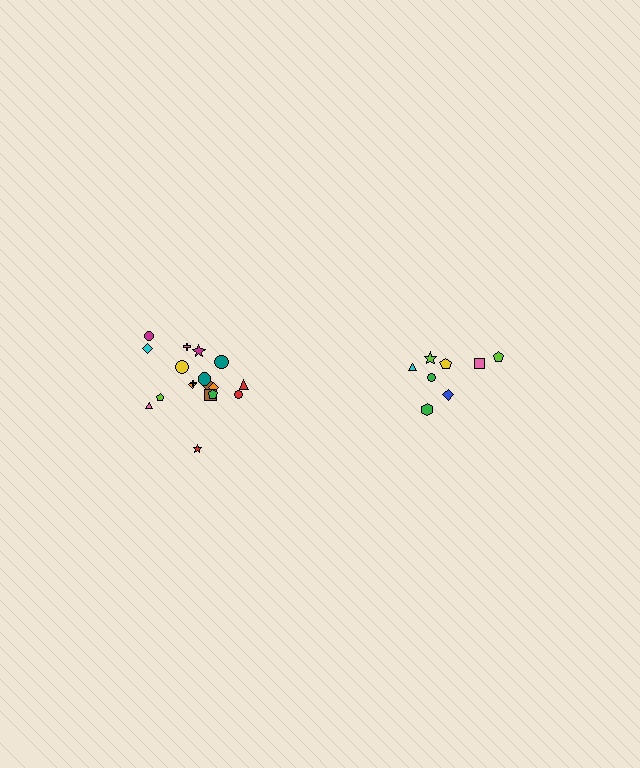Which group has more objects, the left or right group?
The left group.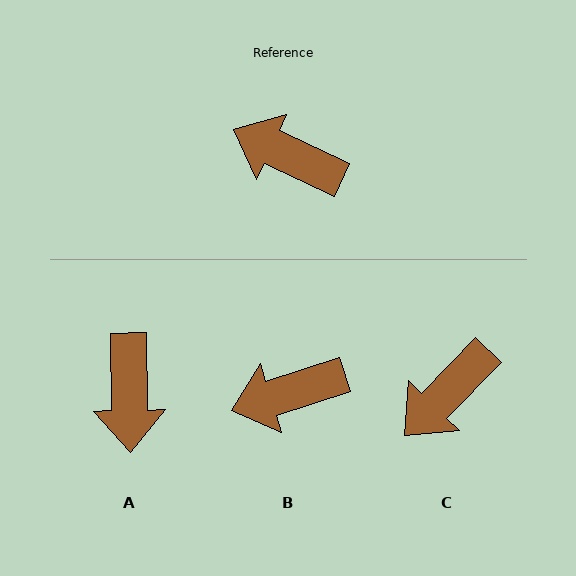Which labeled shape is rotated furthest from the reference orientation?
A, about 116 degrees away.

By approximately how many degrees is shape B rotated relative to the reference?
Approximately 42 degrees counter-clockwise.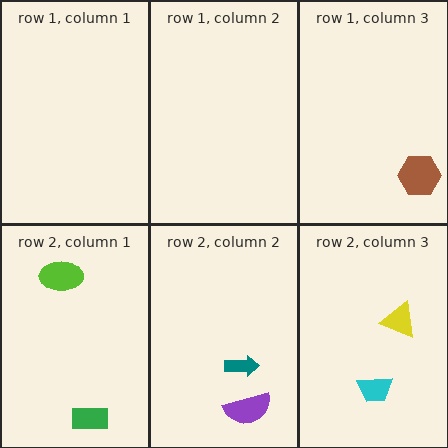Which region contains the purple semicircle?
The row 2, column 2 region.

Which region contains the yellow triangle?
The row 2, column 3 region.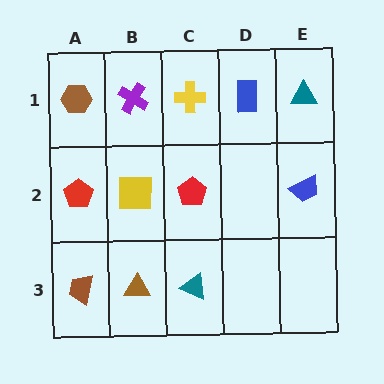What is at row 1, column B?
A purple cross.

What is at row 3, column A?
A brown trapezoid.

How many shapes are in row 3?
3 shapes.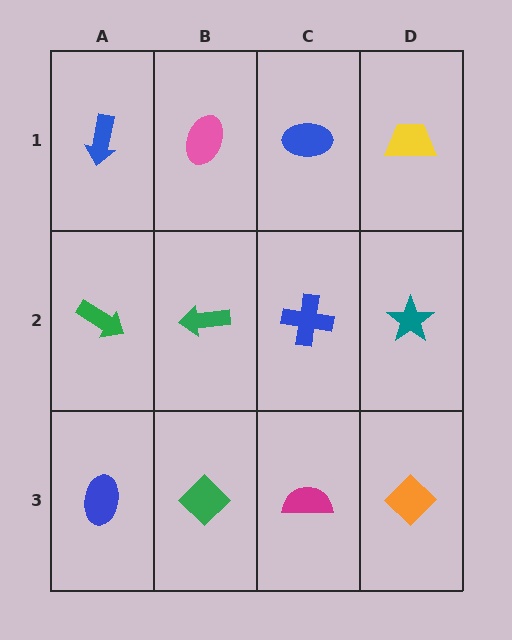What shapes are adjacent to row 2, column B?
A pink ellipse (row 1, column B), a green diamond (row 3, column B), a green arrow (row 2, column A), a blue cross (row 2, column C).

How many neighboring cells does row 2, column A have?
3.